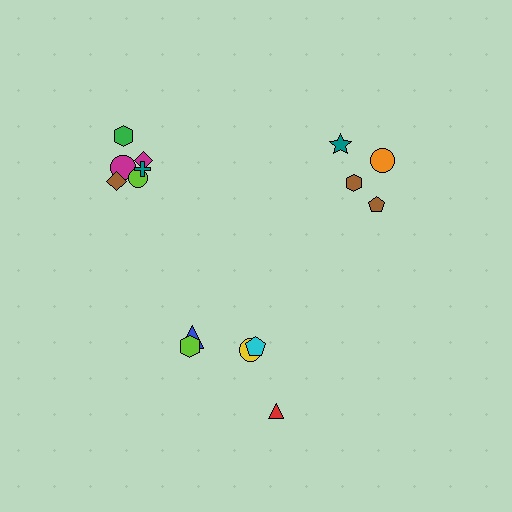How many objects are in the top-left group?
There are 6 objects.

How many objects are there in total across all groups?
There are 15 objects.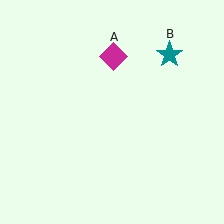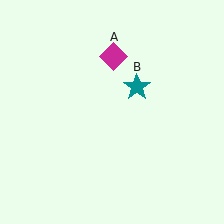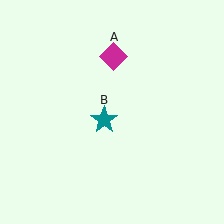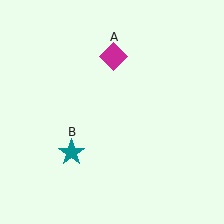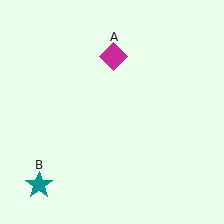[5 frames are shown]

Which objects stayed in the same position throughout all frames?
Magenta diamond (object A) remained stationary.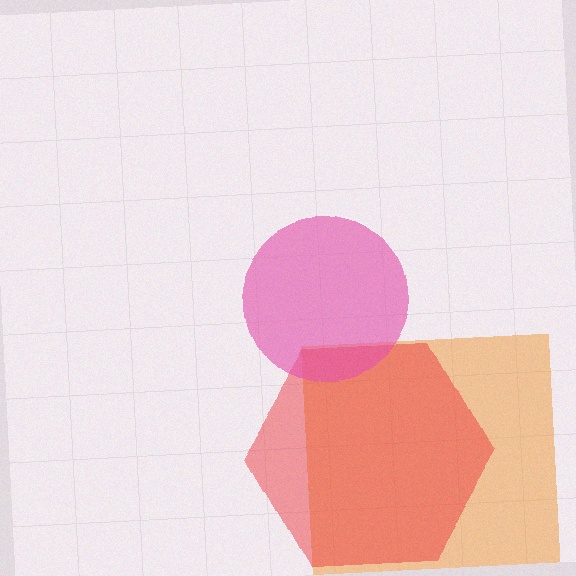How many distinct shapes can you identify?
There are 3 distinct shapes: an orange square, a red hexagon, a pink circle.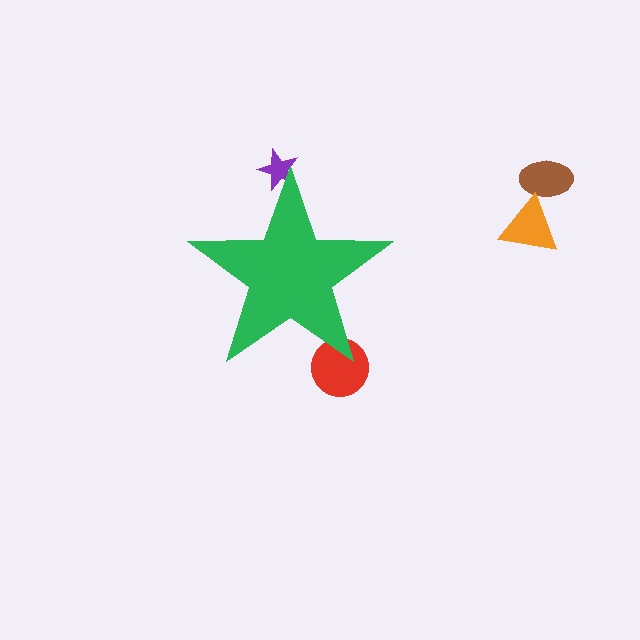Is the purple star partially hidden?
Yes, the purple star is partially hidden behind the green star.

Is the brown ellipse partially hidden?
No, the brown ellipse is fully visible.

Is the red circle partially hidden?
Yes, the red circle is partially hidden behind the green star.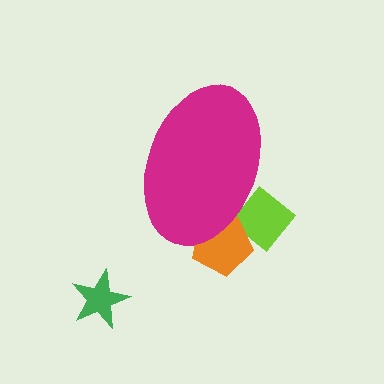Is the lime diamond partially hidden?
Yes, the lime diamond is partially hidden behind the magenta ellipse.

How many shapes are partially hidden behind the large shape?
2 shapes are partially hidden.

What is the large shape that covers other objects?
A magenta ellipse.